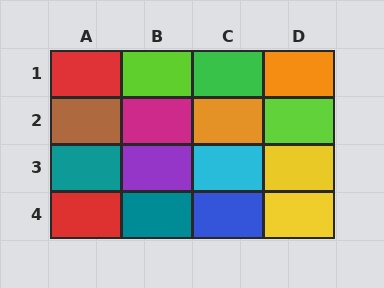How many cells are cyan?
1 cell is cyan.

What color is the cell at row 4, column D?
Yellow.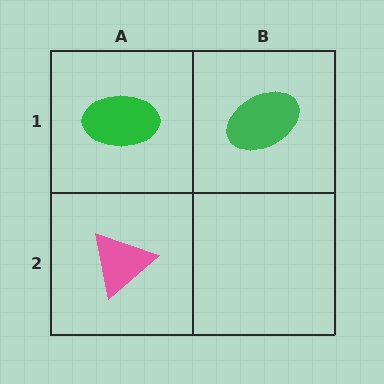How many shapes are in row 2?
1 shape.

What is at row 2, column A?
A pink triangle.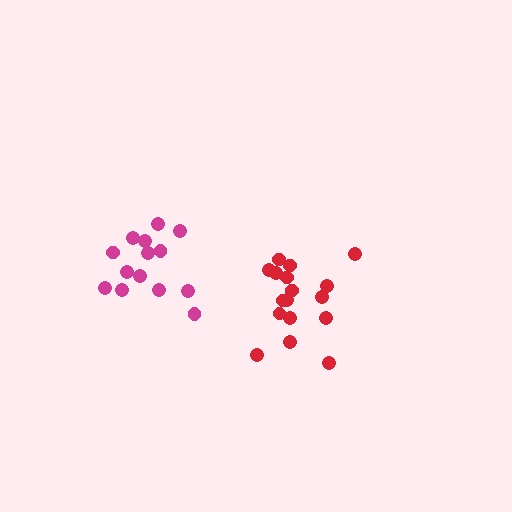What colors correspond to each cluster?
The clusters are colored: magenta, red.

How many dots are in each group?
Group 1: 14 dots, Group 2: 18 dots (32 total).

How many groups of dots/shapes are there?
There are 2 groups.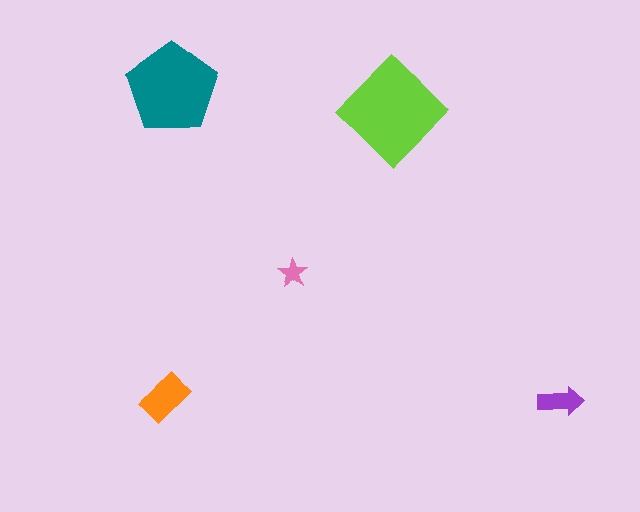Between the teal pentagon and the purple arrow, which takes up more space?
The teal pentagon.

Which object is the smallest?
The pink star.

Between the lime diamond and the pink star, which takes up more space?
The lime diamond.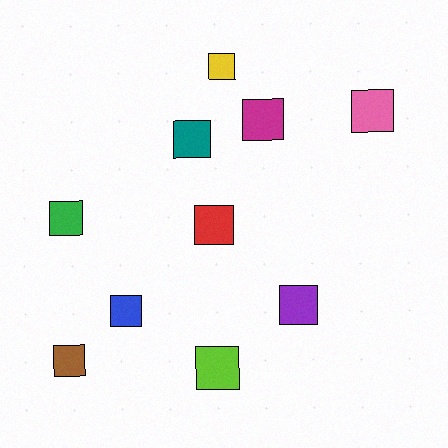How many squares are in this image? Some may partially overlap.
There are 10 squares.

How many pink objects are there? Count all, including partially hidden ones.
There is 1 pink object.